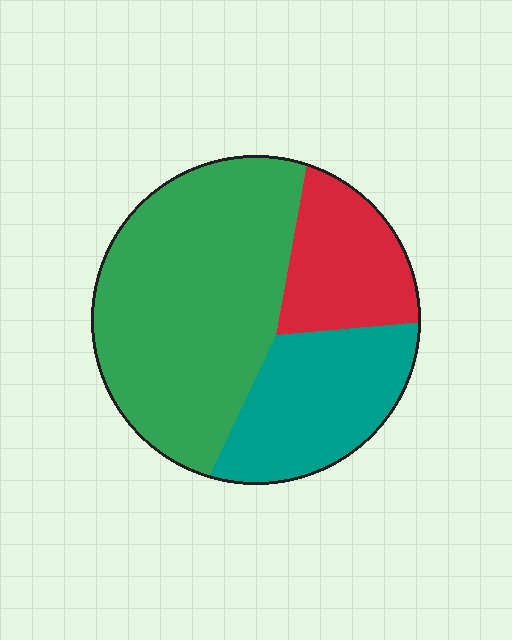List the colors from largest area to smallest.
From largest to smallest: green, teal, red.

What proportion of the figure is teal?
Teal takes up about one quarter (1/4) of the figure.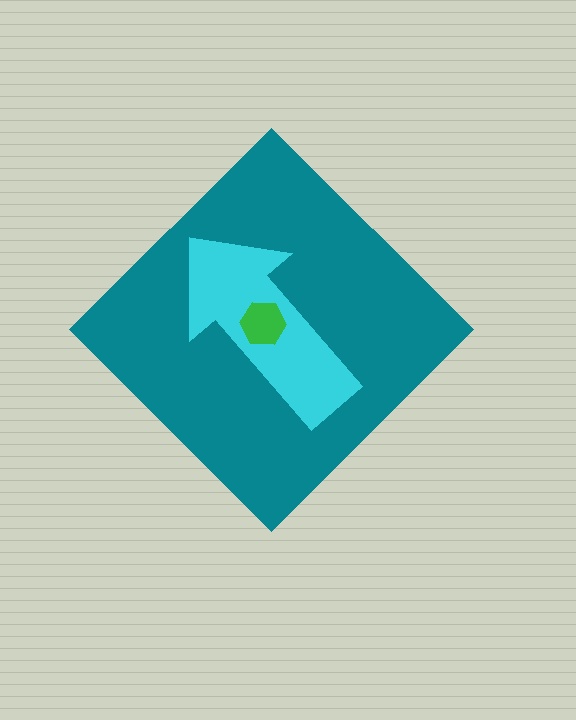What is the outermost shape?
The teal diamond.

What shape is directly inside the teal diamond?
The cyan arrow.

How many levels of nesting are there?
3.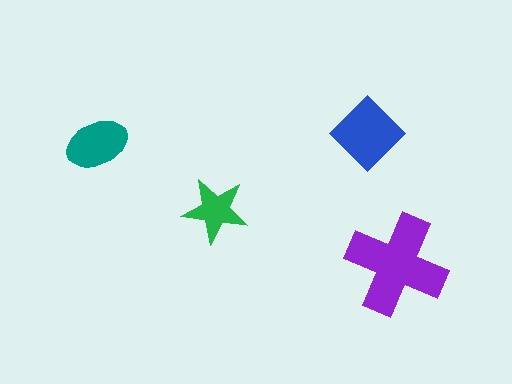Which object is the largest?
The purple cross.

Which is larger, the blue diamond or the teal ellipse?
The blue diamond.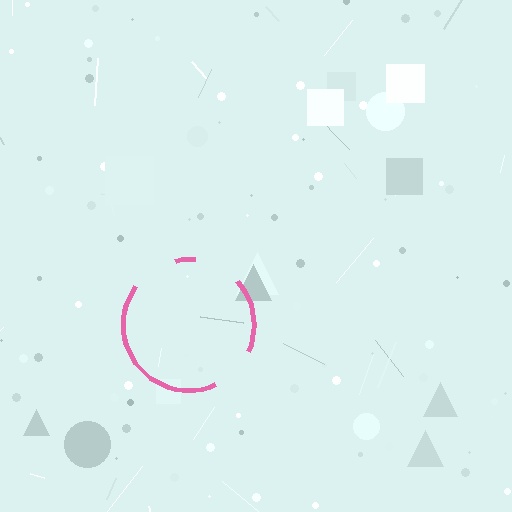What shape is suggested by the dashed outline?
The dashed outline suggests a circle.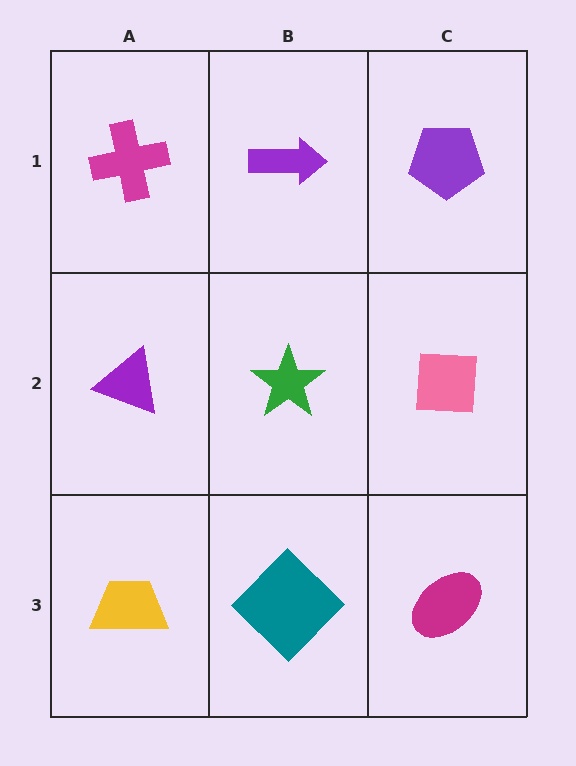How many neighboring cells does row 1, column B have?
3.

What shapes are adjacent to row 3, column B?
A green star (row 2, column B), a yellow trapezoid (row 3, column A), a magenta ellipse (row 3, column C).